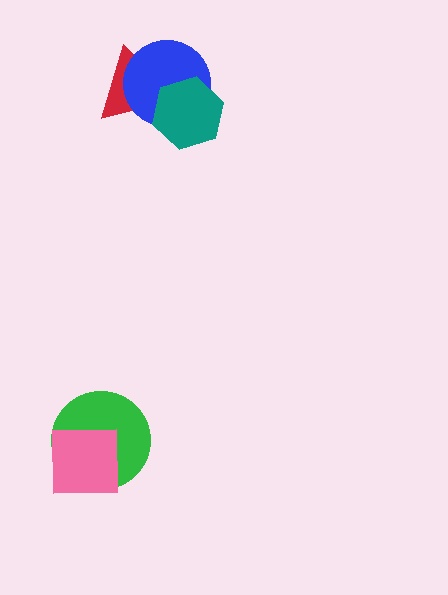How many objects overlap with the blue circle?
2 objects overlap with the blue circle.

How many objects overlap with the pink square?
1 object overlaps with the pink square.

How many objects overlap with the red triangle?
2 objects overlap with the red triangle.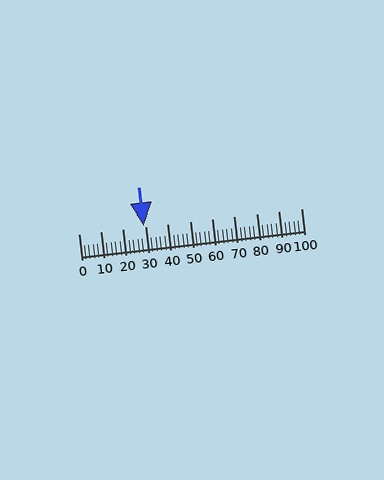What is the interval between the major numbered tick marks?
The major tick marks are spaced 10 units apart.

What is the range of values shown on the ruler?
The ruler shows values from 0 to 100.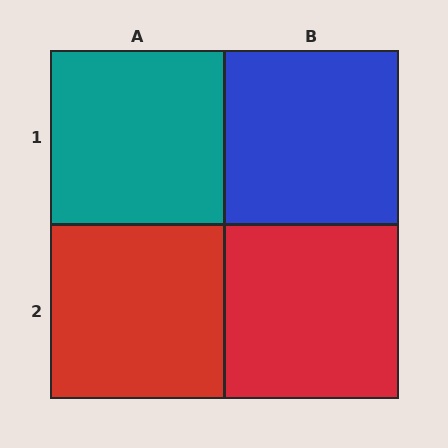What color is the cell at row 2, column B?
Red.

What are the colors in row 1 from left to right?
Teal, blue.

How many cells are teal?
1 cell is teal.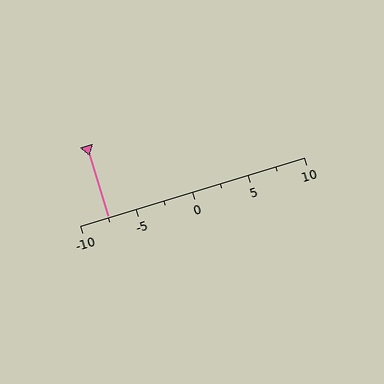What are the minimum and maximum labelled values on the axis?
The axis runs from -10 to 10.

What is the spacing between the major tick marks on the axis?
The major ticks are spaced 5 apart.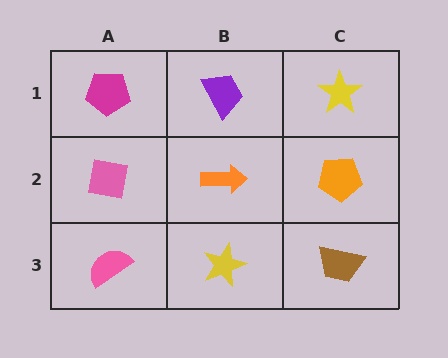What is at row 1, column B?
A purple trapezoid.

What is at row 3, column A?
A pink semicircle.